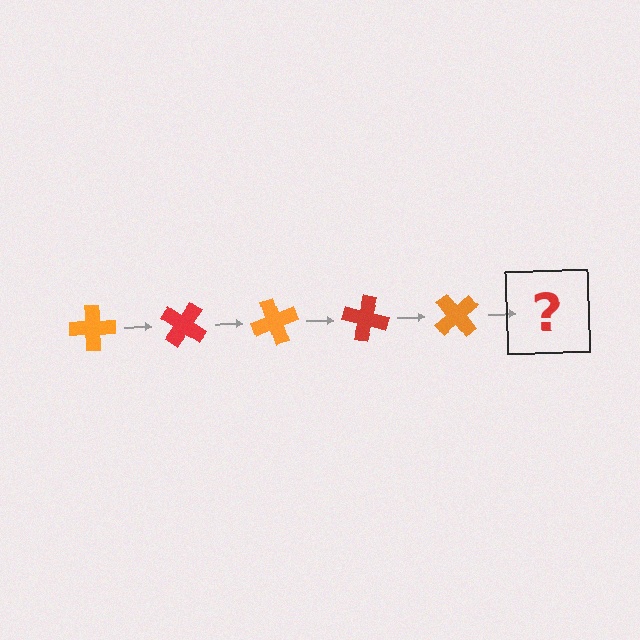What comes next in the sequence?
The next element should be a red cross, rotated 175 degrees from the start.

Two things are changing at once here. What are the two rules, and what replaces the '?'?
The two rules are that it rotates 35 degrees each step and the color cycles through orange and red. The '?' should be a red cross, rotated 175 degrees from the start.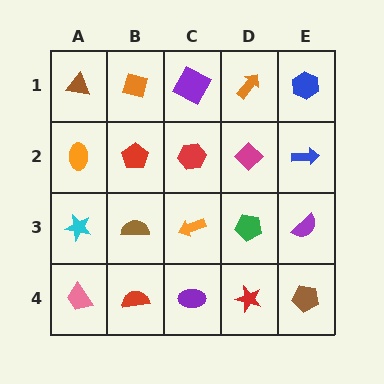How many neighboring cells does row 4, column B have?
3.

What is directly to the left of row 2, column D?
A red hexagon.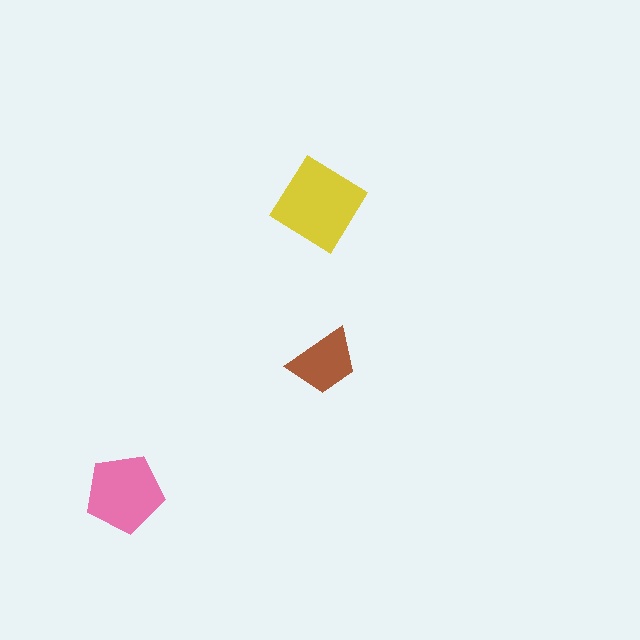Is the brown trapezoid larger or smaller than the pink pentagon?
Smaller.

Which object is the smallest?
The brown trapezoid.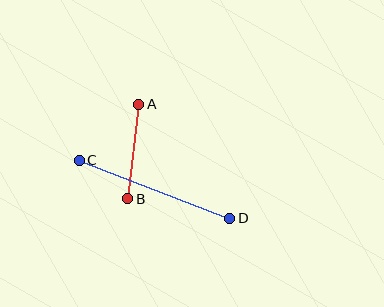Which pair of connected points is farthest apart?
Points C and D are farthest apart.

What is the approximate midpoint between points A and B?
The midpoint is at approximately (133, 152) pixels.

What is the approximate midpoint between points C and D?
The midpoint is at approximately (155, 189) pixels.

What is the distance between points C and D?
The distance is approximately 161 pixels.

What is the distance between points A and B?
The distance is approximately 95 pixels.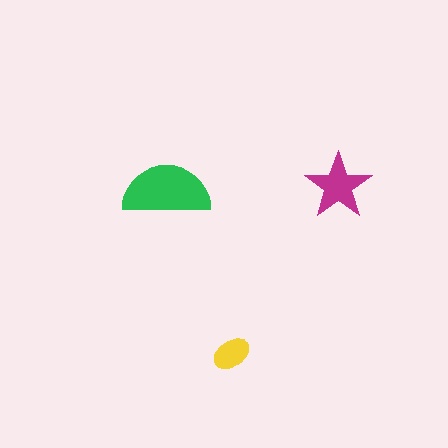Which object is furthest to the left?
The green semicircle is leftmost.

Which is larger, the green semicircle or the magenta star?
The green semicircle.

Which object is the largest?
The green semicircle.